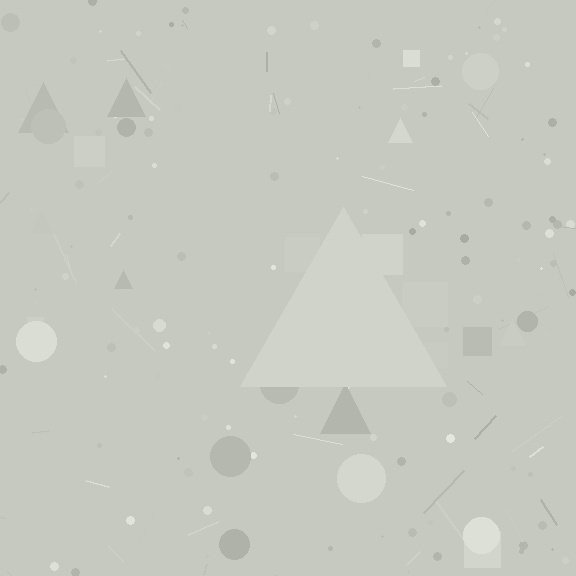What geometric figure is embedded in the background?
A triangle is embedded in the background.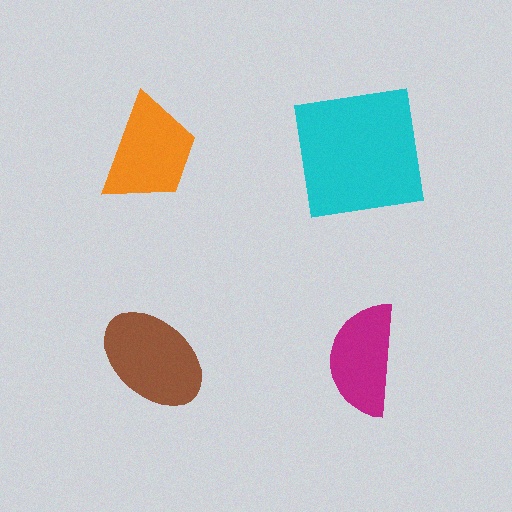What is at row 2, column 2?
A magenta semicircle.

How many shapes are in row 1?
2 shapes.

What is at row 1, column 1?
An orange trapezoid.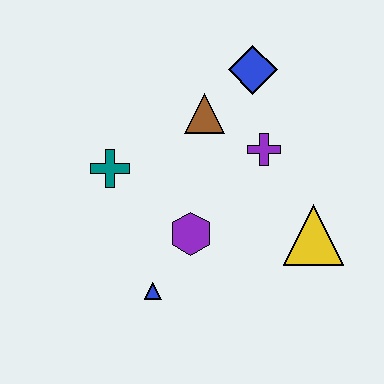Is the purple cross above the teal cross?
Yes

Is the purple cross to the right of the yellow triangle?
No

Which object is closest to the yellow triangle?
The purple cross is closest to the yellow triangle.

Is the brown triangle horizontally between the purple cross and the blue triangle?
Yes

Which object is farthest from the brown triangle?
The blue triangle is farthest from the brown triangle.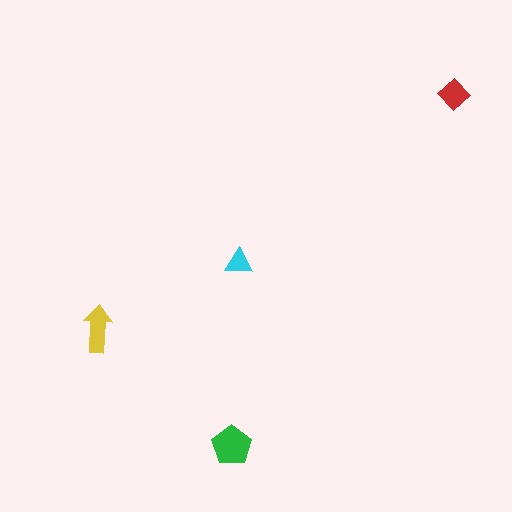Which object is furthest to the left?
The yellow arrow is leftmost.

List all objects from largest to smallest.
The green pentagon, the yellow arrow, the red diamond, the cyan triangle.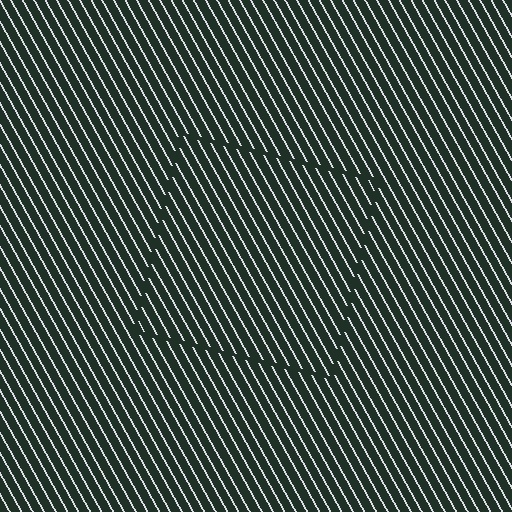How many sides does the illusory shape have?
4 sides — the line-ends trace a square.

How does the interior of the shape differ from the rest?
The interior of the shape contains the same grating, shifted by half a period — the contour is defined by the phase discontinuity where line-ends from the inner and outer gratings abut.